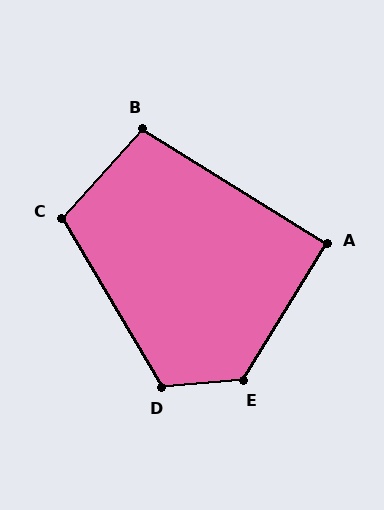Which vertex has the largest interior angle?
E, at approximately 126 degrees.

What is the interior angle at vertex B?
Approximately 100 degrees (obtuse).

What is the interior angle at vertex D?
Approximately 116 degrees (obtuse).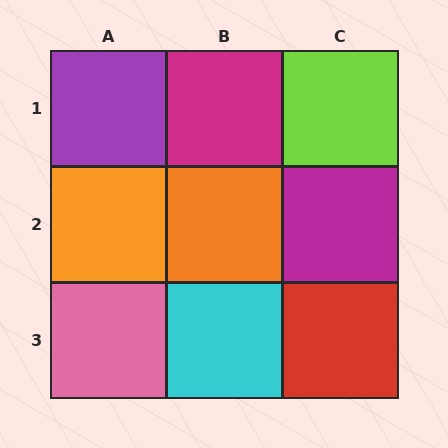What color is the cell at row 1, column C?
Lime.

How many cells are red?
1 cell is red.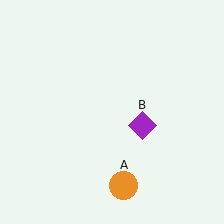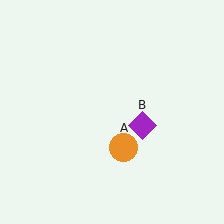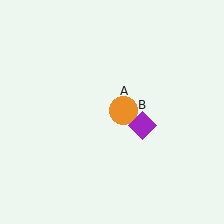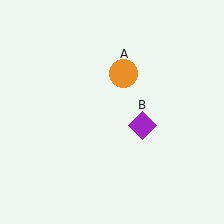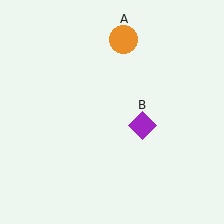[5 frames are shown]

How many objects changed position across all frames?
1 object changed position: orange circle (object A).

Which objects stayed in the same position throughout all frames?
Purple diamond (object B) remained stationary.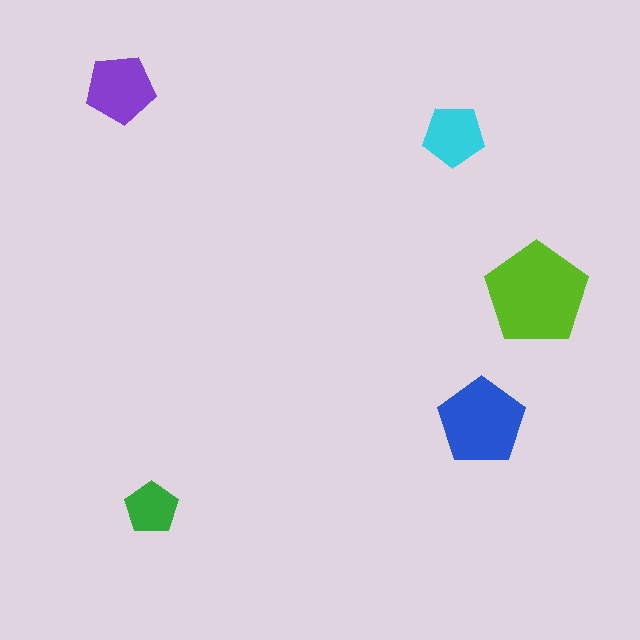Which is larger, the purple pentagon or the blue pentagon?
The blue one.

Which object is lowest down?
The green pentagon is bottommost.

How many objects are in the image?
There are 5 objects in the image.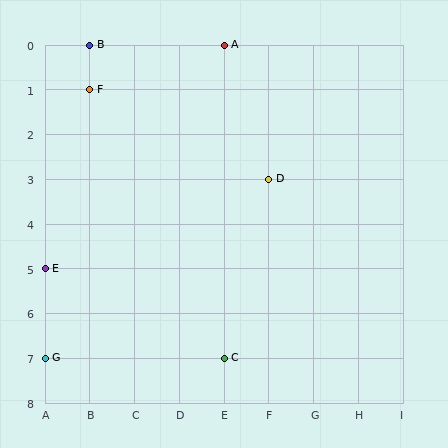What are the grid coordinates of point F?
Point F is at grid coordinates (B, 1).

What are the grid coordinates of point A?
Point A is at grid coordinates (E, 0).